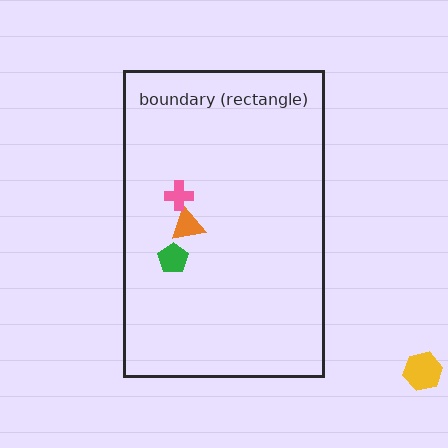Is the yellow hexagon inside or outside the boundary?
Outside.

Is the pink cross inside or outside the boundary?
Inside.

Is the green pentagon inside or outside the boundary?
Inside.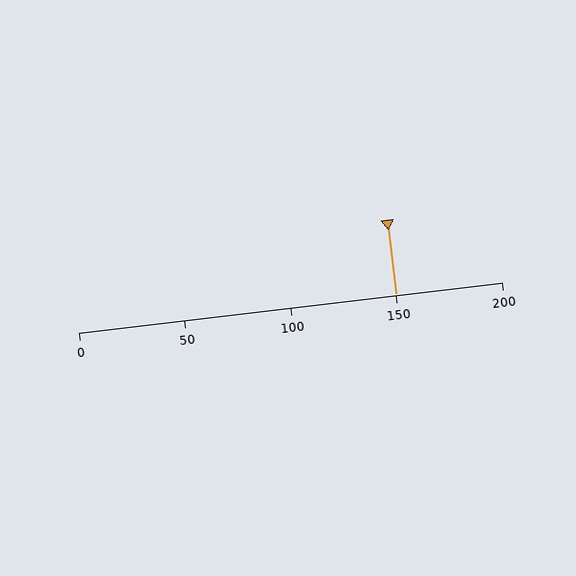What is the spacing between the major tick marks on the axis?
The major ticks are spaced 50 apart.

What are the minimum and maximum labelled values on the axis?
The axis runs from 0 to 200.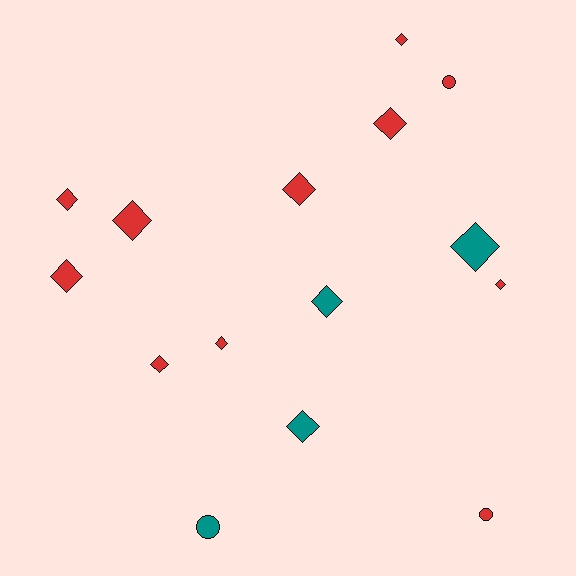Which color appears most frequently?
Red, with 11 objects.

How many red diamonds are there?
There are 9 red diamonds.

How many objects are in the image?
There are 15 objects.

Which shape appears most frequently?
Diamond, with 12 objects.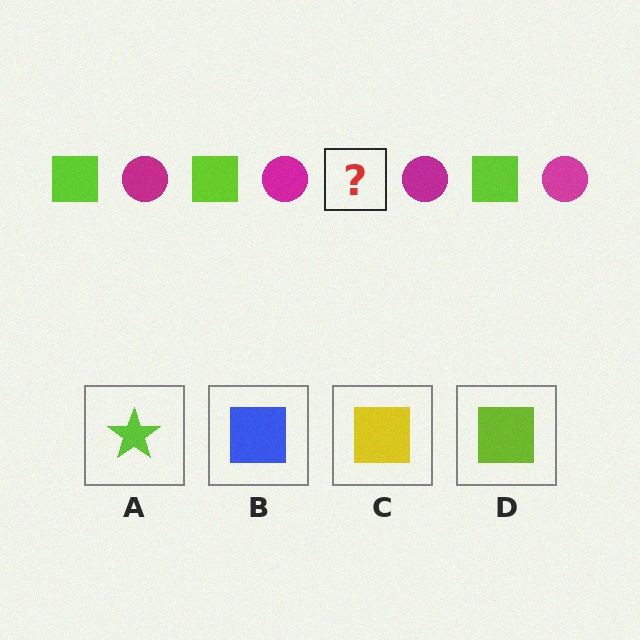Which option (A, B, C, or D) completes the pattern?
D.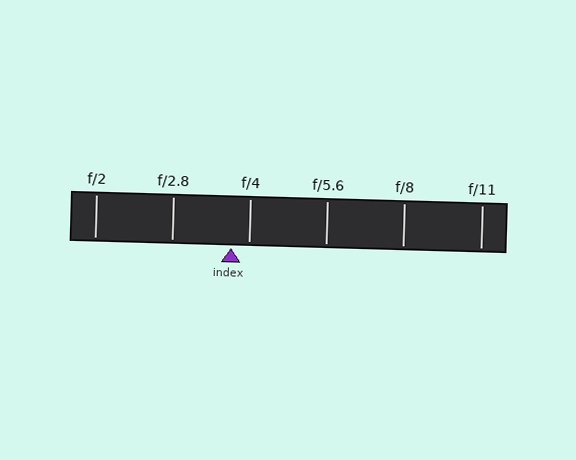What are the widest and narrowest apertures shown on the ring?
The widest aperture shown is f/2 and the narrowest is f/11.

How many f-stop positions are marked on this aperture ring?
There are 6 f-stop positions marked.